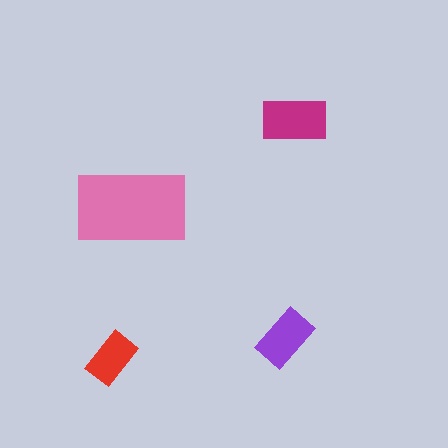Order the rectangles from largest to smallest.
the pink one, the magenta one, the purple one, the red one.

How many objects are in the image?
There are 4 objects in the image.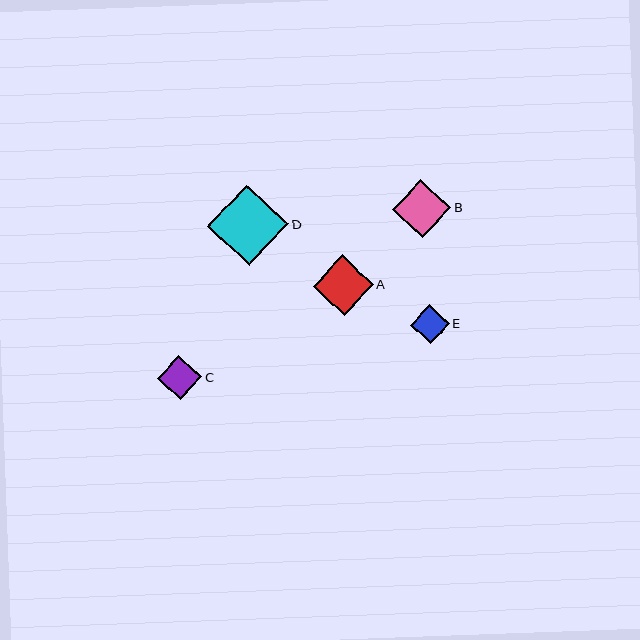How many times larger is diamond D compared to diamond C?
Diamond D is approximately 1.8 times the size of diamond C.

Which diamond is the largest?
Diamond D is the largest with a size of approximately 81 pixels.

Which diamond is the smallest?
Diamond E is the smallest with a size of approximately 39 pixels.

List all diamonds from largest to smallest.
From largest to smallest: D, A, B, C, E.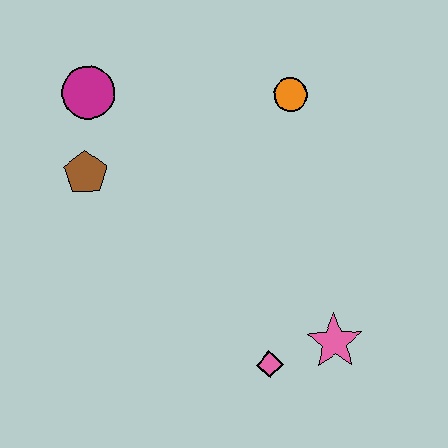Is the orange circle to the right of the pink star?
No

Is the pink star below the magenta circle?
Yes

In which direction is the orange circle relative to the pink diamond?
The orange circle is above the pink diamond.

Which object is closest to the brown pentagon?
The magenta circle is closest to the brown pentagon.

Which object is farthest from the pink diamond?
The magenta circle is farthest from the pink diamond.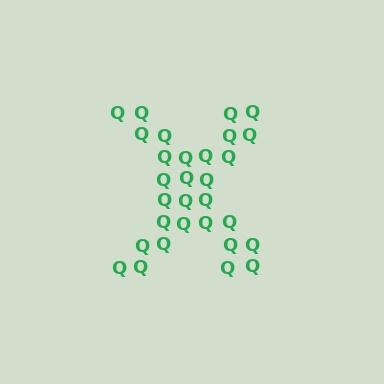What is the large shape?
The large shape is the letter X.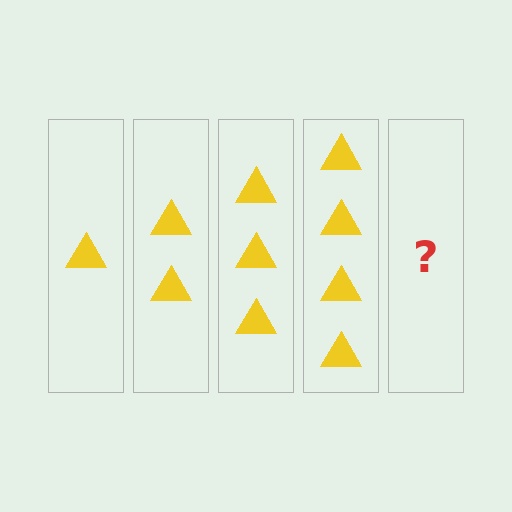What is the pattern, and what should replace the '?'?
The pattern is that each step adds one more triangle. The '?' should be 5 triangles.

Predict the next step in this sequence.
The next step is 5 triangles.